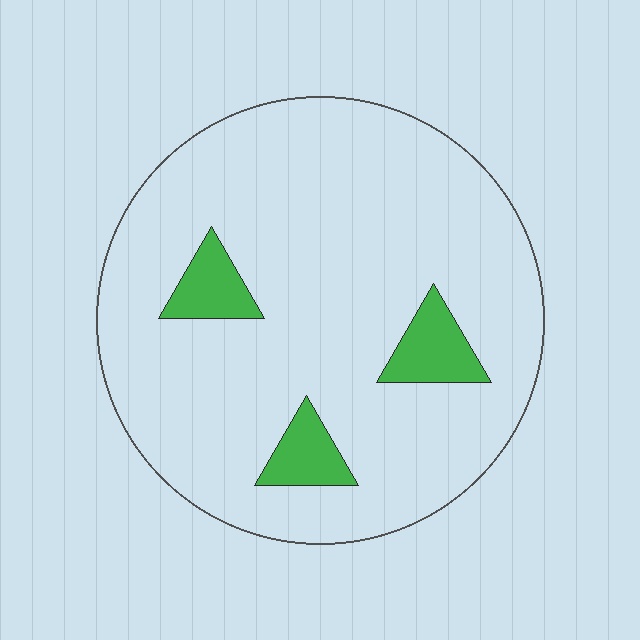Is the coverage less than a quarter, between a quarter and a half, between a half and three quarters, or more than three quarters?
Less than a quarter.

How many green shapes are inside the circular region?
3.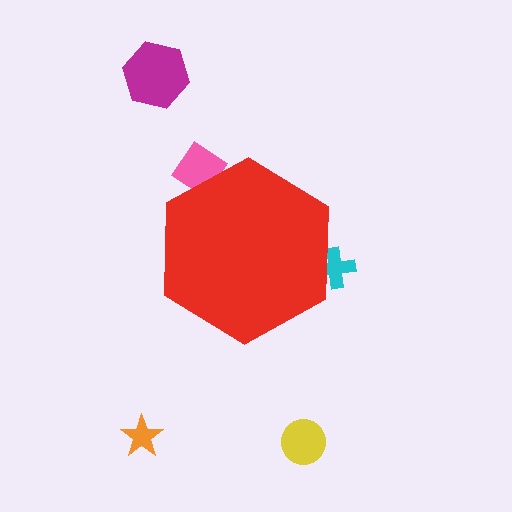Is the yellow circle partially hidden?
No, the yellow circle is fully visible.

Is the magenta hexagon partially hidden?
No, the magenta hexagon is fully visible.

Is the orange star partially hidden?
No, the orange star is fully visible.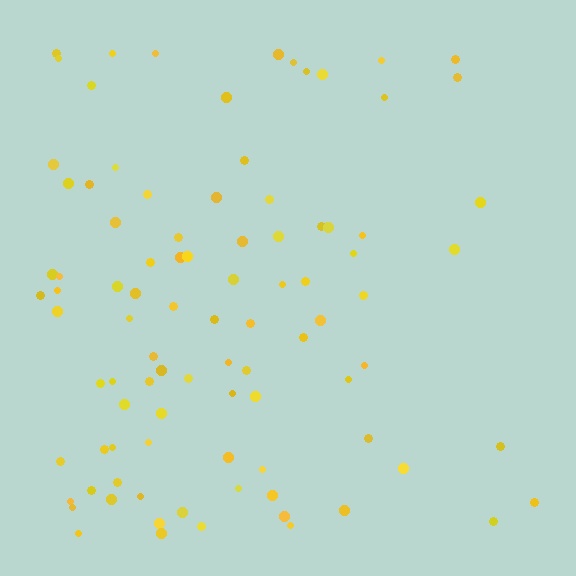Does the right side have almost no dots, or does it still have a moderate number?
Still a moderate number, just noticeably fewer than the left.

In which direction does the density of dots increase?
From right to left, with the left side densest.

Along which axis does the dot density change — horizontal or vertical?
Horizontal.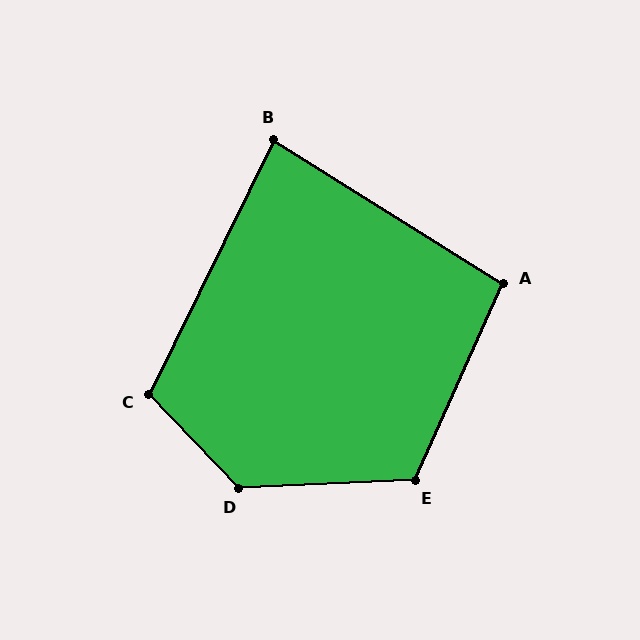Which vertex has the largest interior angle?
D, at approximately 131 degrees.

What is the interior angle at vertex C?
Approximately 110 degrees (obtuse).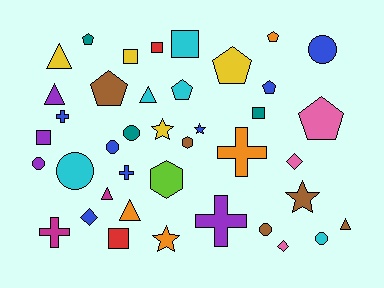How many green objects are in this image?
There are no green objects.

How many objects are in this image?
There are 40 objects.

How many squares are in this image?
There are 6 squares.